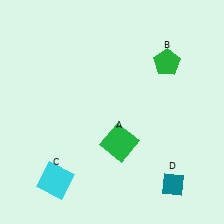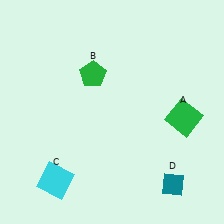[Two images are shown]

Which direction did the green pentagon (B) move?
The green pentagon (B) moved left.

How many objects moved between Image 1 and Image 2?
2 objects moved between the two images.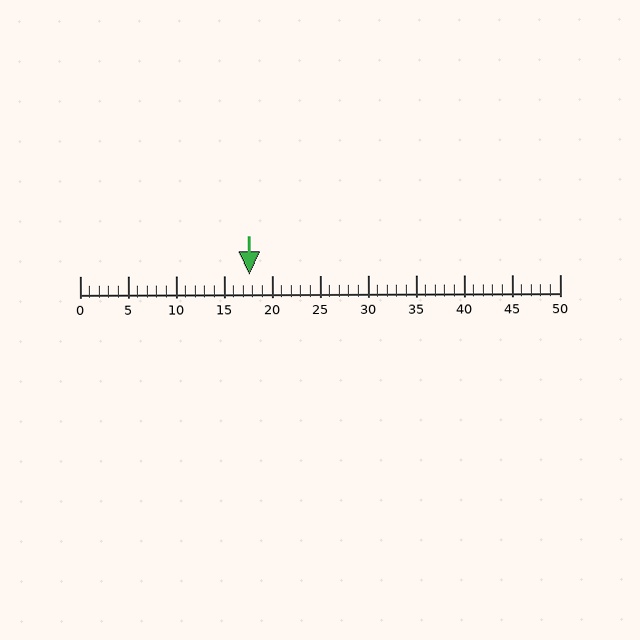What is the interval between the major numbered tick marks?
The major tick marks are spaced 5 units apart.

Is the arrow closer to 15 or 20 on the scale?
The arrow is closer to 20.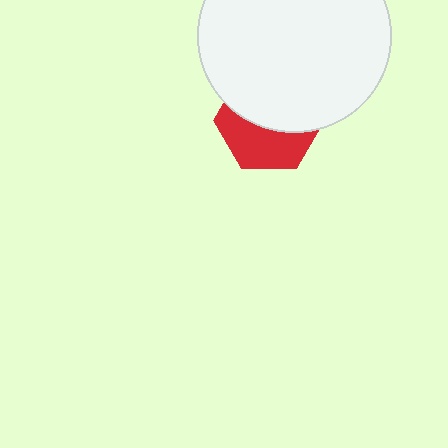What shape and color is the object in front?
The object in front is a white circle.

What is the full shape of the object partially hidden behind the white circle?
The partially hidden object is a red hexagon.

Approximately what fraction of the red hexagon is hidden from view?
Roughly 55% of the red hexagon is hidden behind the white circle.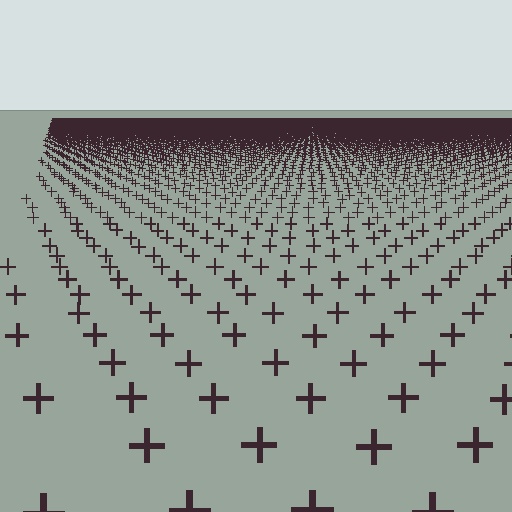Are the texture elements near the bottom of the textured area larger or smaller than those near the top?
Larger. Near the bottom, elements are closer to the viewer and appear at a bigger on-screen size.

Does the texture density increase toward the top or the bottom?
Density increases toward the top.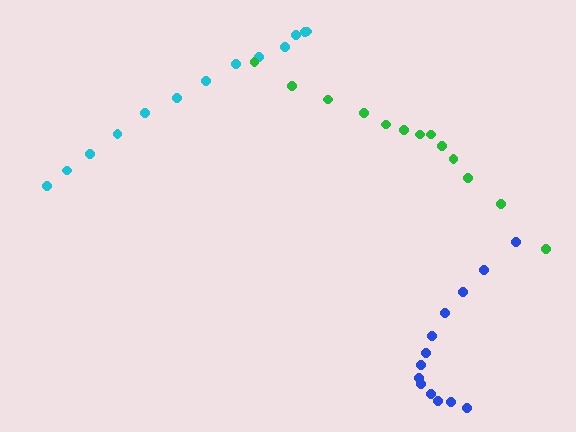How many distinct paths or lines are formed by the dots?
There are 3 distinct paths.